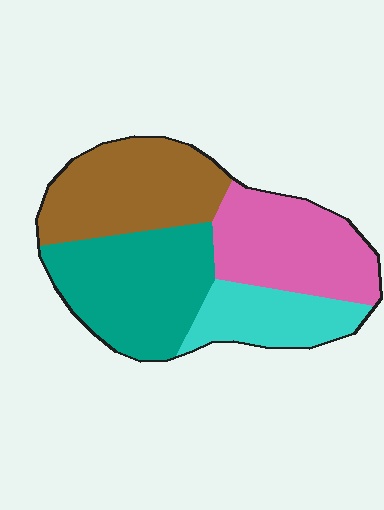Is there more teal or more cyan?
Teal.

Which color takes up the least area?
Cyan, at roughly 15%.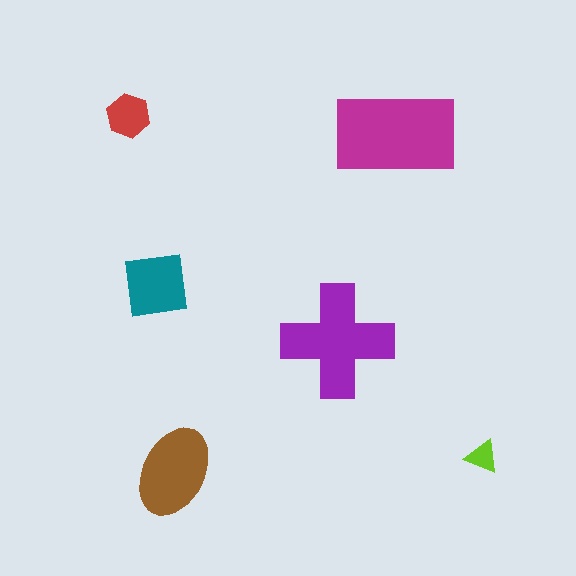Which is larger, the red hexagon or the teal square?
The teal square.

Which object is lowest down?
The brown ellipse is bottommost.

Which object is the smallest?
The lime triangle.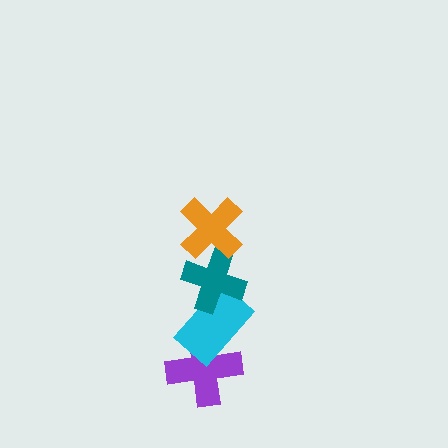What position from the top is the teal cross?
The teal cross is 2nd from the top.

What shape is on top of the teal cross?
The orange cross is on top of the teal cross.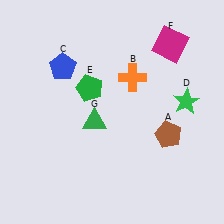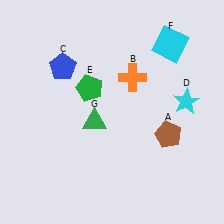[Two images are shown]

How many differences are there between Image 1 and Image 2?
There are 2 differences between the two images.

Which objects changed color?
D changed from green to cyan. F changed from magenta to cyan.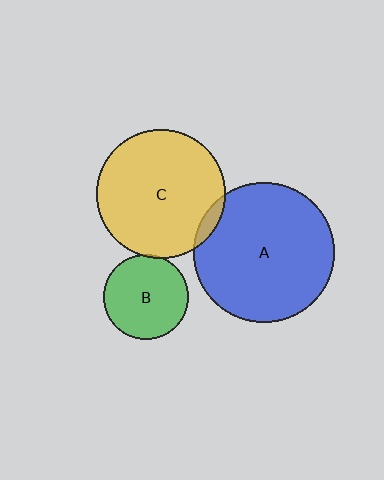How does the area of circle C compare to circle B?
Approximately 2.3 times.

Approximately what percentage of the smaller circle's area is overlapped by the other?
Approximately 5%.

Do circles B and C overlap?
Yes.